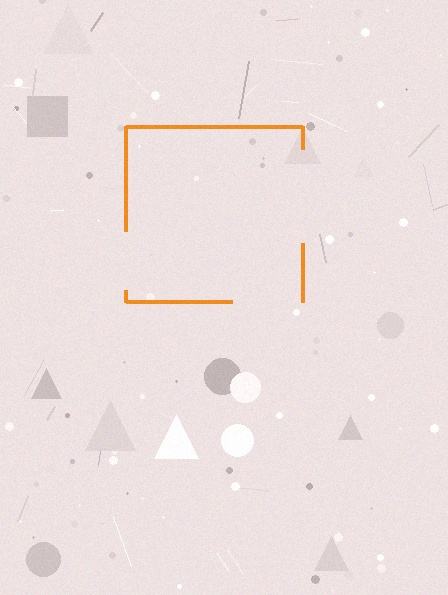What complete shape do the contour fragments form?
The contour fragments form a square.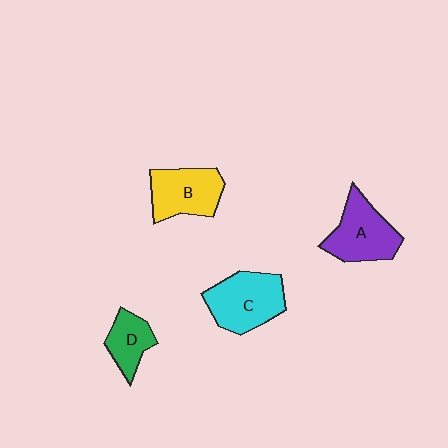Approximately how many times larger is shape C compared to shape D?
Approximately 1.7 times.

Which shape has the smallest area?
Shape D (green).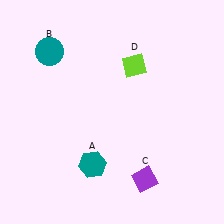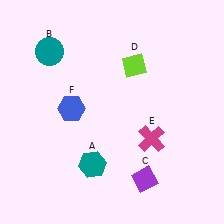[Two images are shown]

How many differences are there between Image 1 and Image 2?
There are 2 differences between the two images.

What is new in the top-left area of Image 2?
A blue hexagon (F) was added in the top-left area of Image 2.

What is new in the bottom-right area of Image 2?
A magenta cross (E) was added in the bottom-right area of Image 2.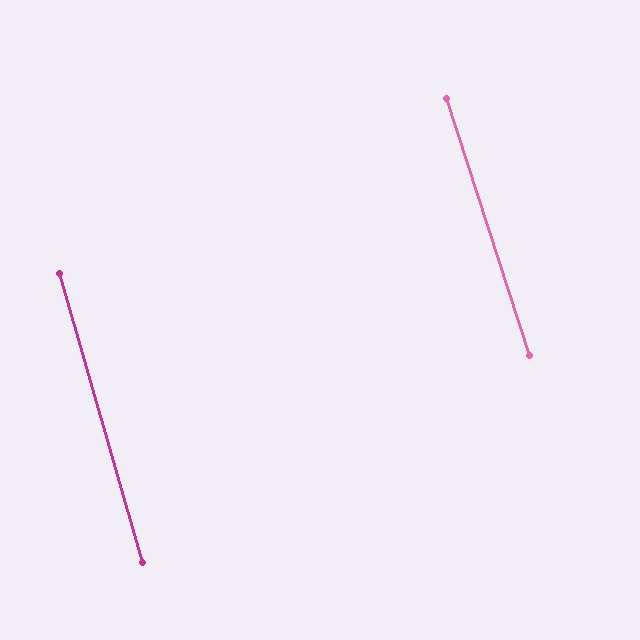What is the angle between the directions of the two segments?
Approximately 2 degrees.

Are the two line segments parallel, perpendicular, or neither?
Parallel — their directions differ by only 1.9°.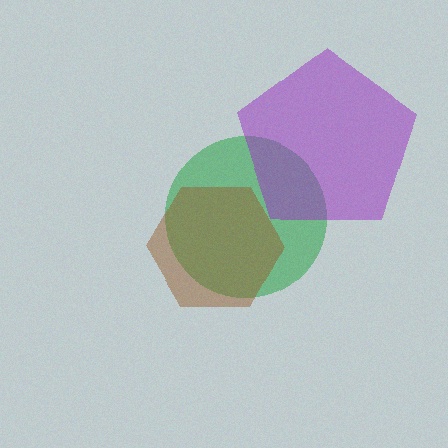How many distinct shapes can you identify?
There are 3 distinct shapes: a green circle, a brown hexagon, a purple pentagon.